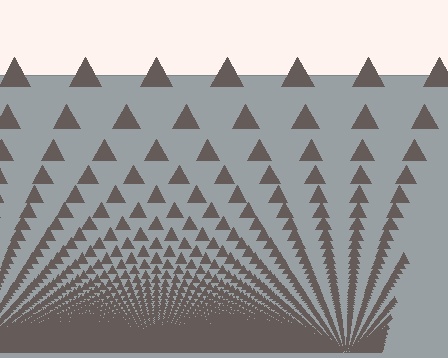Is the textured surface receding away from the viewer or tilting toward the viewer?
The surface appears to tilt toward the viewer. Texture elements get larger and sparser toward the top.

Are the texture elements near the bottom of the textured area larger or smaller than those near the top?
Smaller. The gradient is inverted — elements near the bottom are smaller and denser.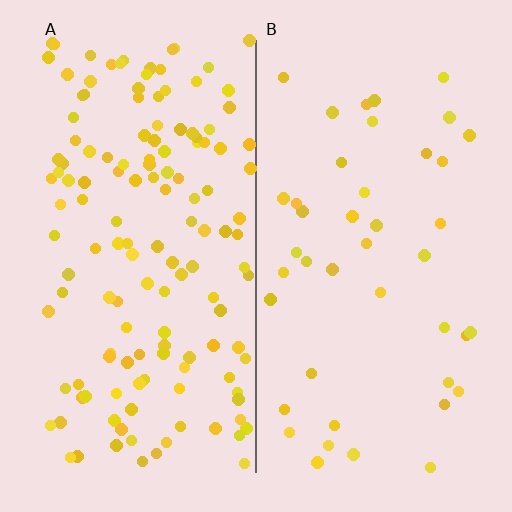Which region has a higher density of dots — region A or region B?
A (the left).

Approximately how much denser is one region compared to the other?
Approximately 3.2× — region A over region B.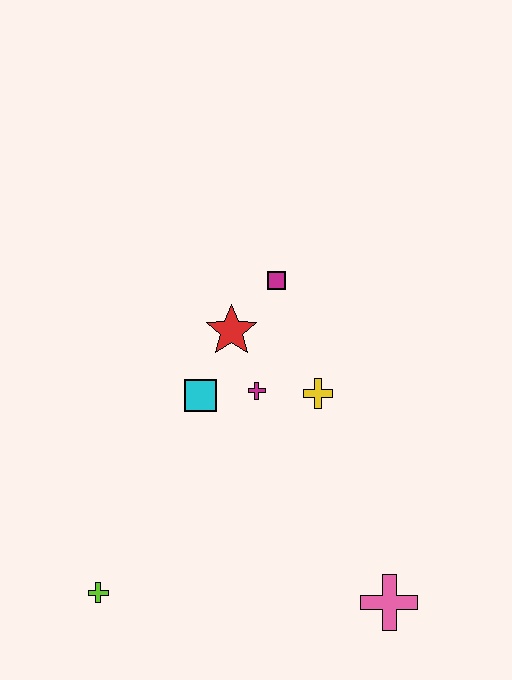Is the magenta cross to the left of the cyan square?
No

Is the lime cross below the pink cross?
No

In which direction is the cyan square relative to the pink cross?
The cyan square is above the pink cross.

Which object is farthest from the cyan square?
The pink cross is farthest from the cyan square.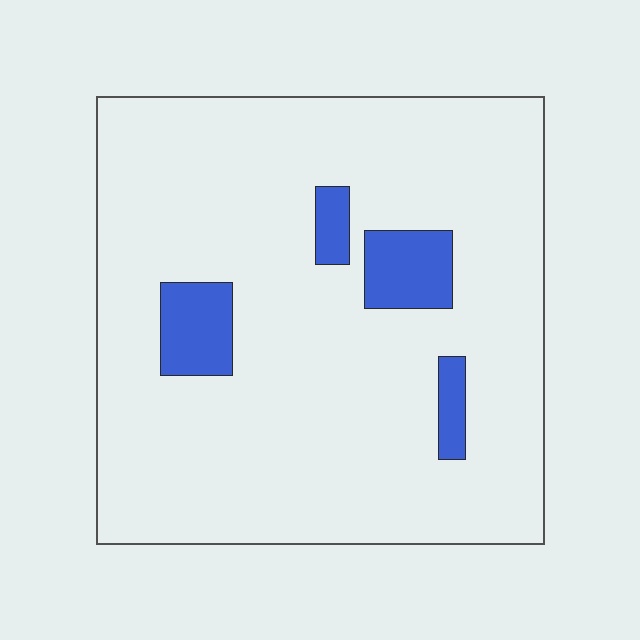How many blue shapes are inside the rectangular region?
4.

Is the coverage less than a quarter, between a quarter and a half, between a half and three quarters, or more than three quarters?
Less than a quarter.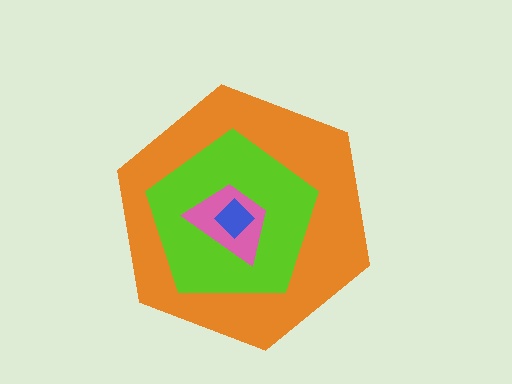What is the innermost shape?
The blue diamond.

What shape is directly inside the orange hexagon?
The lime pentagon.